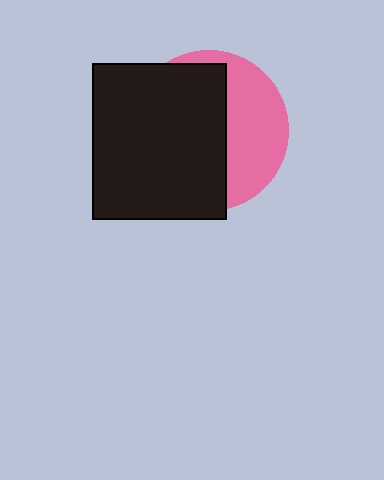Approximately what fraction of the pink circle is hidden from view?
Roughly 61% of the pink circle is hidden behind the black rectangle.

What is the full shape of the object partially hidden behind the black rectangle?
The partially hidden object is a pink circle.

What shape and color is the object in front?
The object in front is a black rectangle.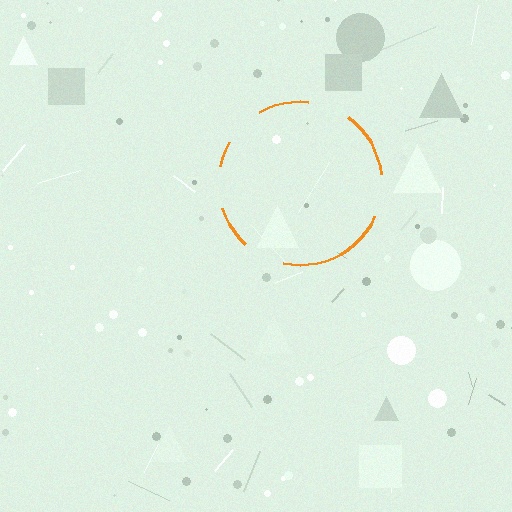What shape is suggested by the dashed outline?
The dashed outline suggests a circle.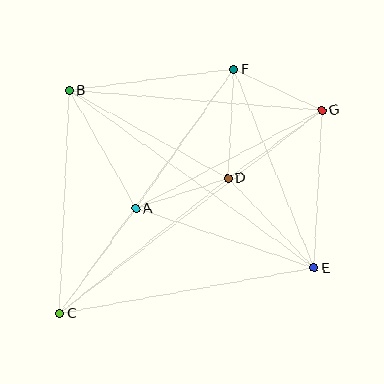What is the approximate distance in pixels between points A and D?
The distance between A and D is approximately 97 pixels.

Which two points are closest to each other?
Points F and G are closest to each other.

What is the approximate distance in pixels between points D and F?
The distance between D and F is approximately 109 pixels.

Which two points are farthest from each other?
Points C and G are farthest from each other.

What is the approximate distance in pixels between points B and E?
The distance between B and E is approximately 303 pixels.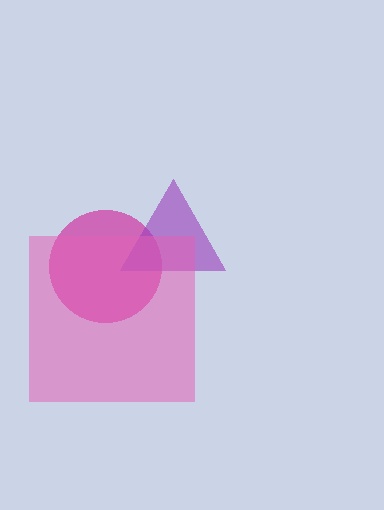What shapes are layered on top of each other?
The layered shapes are: a magenta circle, a purple triangle, a pink square.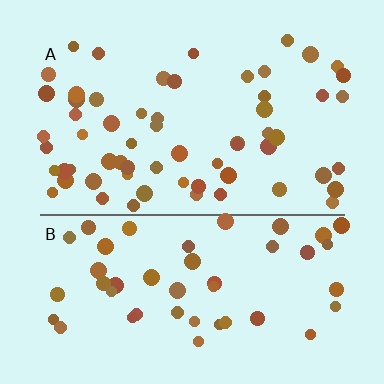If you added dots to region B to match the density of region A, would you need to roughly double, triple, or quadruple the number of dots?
Approximately double.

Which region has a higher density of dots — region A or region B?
A (the top).